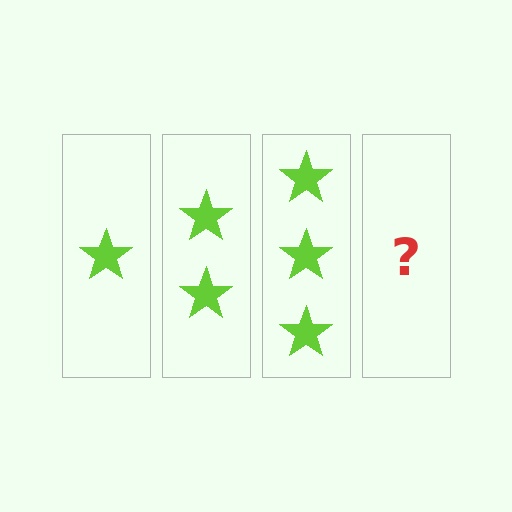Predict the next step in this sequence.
The next step is 4 stars.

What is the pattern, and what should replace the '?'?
The pattern is that each step adds one more star. The '?' should be 4 stars.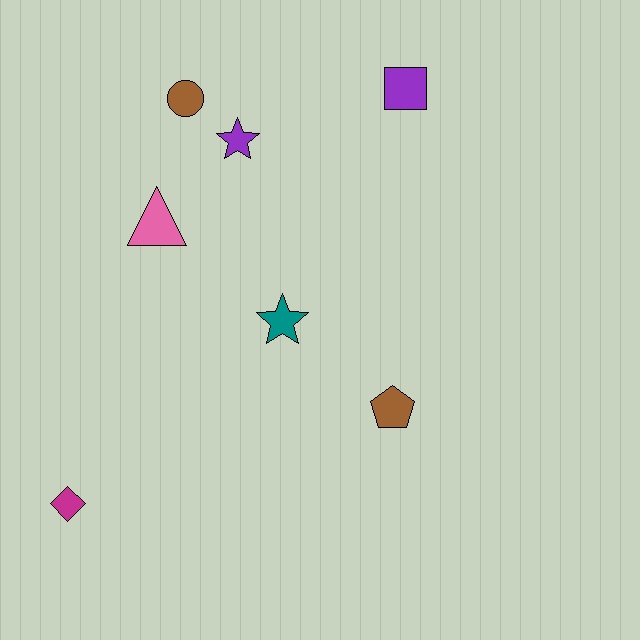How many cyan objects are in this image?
There are no cyan objects.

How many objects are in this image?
There are 7 objects.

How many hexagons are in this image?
There are no hexagons.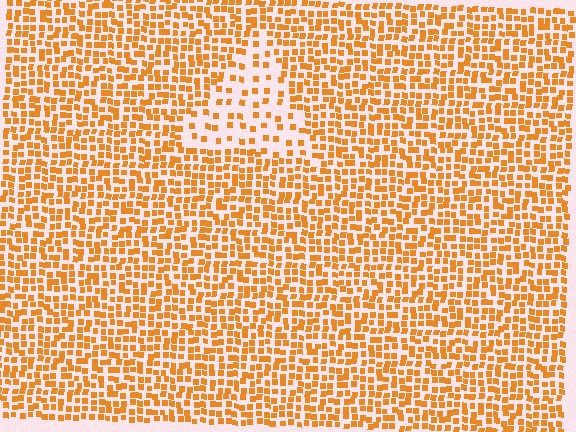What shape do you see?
I see a triangle.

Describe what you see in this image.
The image contains small orange elements arranged at two different densities. A triangle-shaped region is visible where the elements are less densely packed than the surrounding area.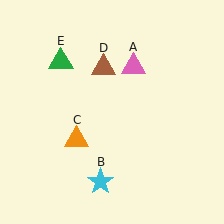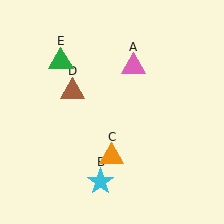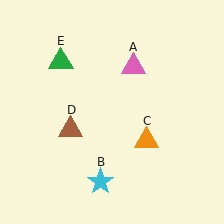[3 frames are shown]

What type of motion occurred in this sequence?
The orange triangle (object C), brown triangle (object D) rotated counterclockwise around the center of the scene.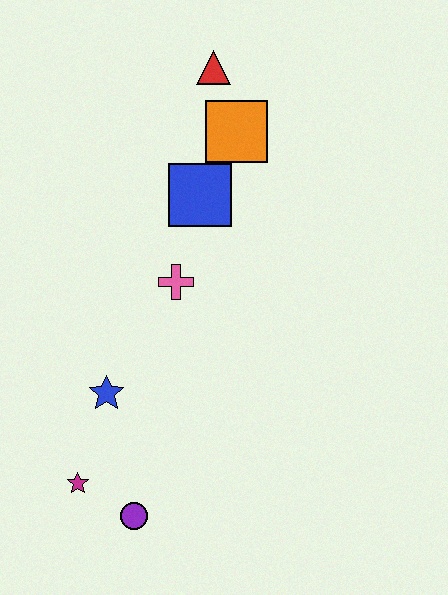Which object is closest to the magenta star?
The purple circle is closest to the magenta star.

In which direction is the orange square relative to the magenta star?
The orange square is above the magenta star.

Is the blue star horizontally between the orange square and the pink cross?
No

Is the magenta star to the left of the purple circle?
Yes